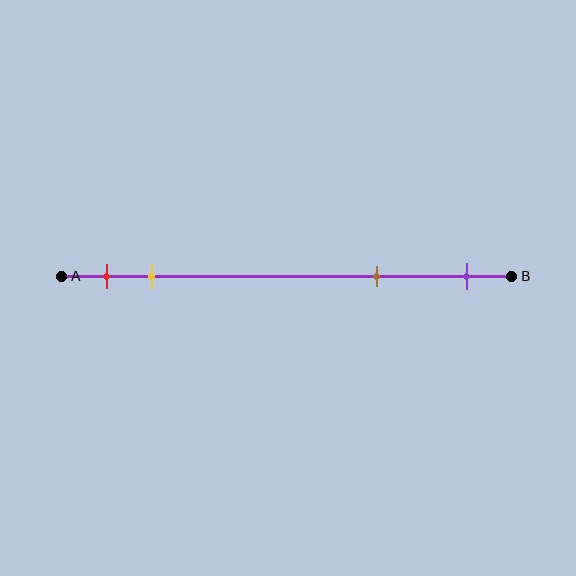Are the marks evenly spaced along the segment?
No, the marks are not evenly spaced.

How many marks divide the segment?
There are 4 marks dividing the segment.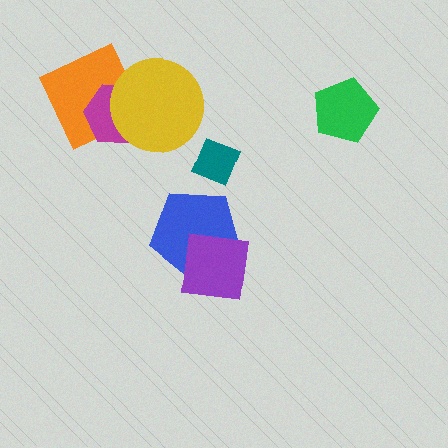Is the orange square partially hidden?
Yes, it is partially covered by another shape.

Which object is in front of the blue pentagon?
The purple square is in front of the blue pentagon.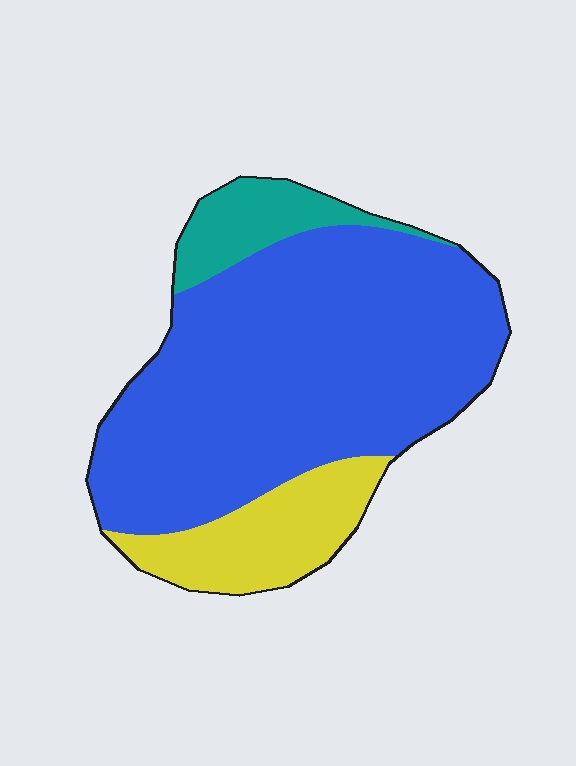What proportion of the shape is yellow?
Yellow takes up less than a quarter of the shape.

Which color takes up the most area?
Blue, at roughly 75%.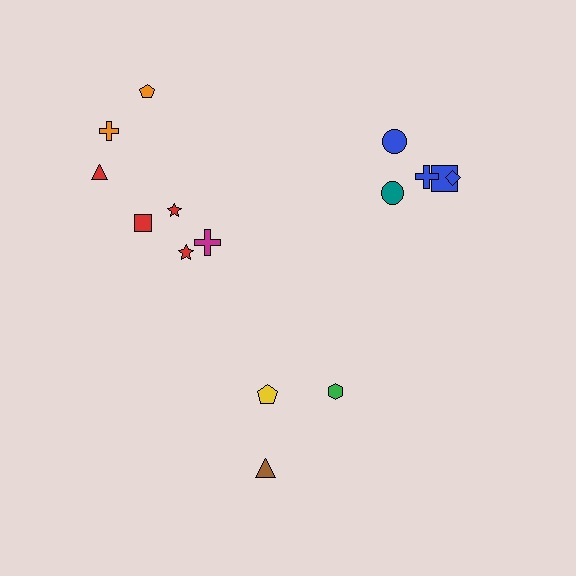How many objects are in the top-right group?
There are 5 objects.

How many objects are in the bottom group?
There are 3 objects.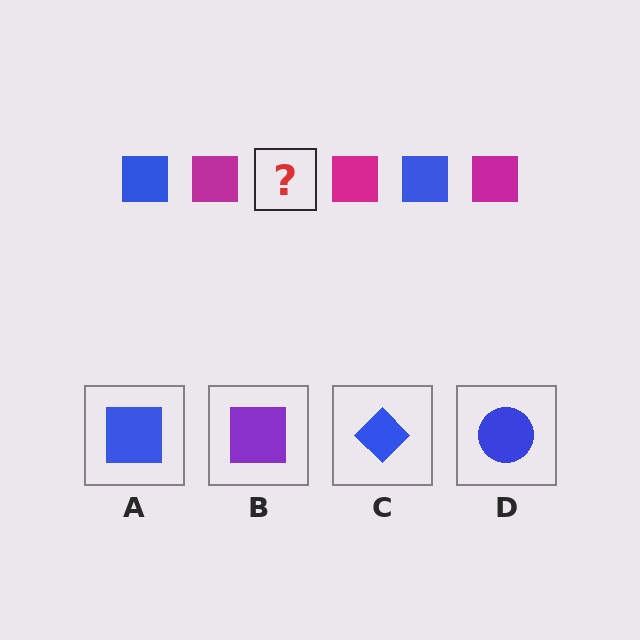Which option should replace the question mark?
Option A.